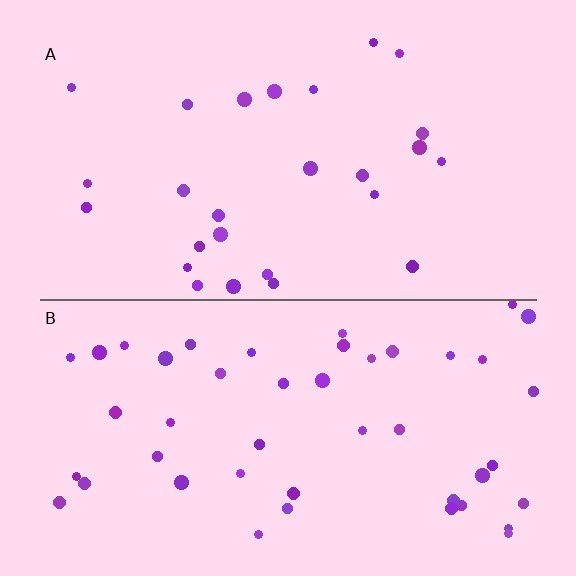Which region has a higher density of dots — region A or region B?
B (the bottom).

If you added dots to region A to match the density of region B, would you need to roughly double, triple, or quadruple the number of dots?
Approximately double.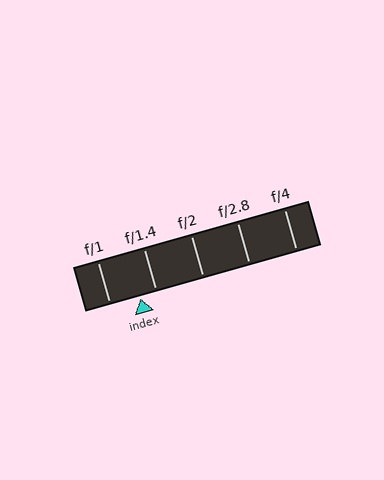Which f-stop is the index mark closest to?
The index mark is closest to f/1.4.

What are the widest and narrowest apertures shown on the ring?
The widest aperture shown is f/1 and the narrowest is f/4.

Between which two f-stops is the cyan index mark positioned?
The index mark is between f/1 and f/1.4.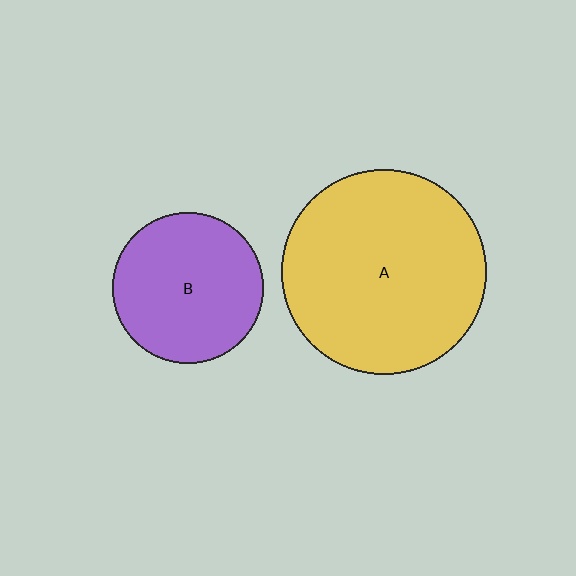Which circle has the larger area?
Circle A (yellow).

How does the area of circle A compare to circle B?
Approximately 1.8 times.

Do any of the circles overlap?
No, none of the circles overlap.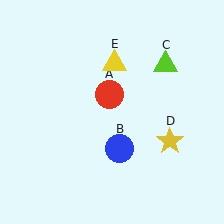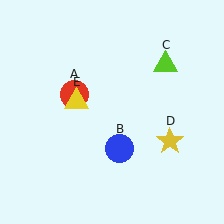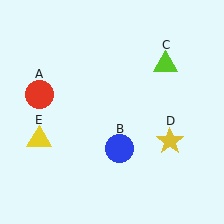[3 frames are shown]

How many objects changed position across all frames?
2 objects changed position: red circle (object A), yellow triangle (object E).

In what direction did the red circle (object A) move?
The red circle (object A) moved left.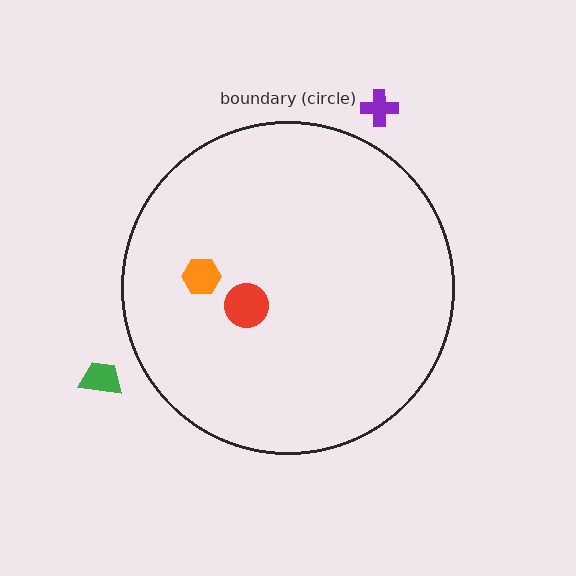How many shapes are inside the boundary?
2 inside, 2 outside.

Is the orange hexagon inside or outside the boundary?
Inside.